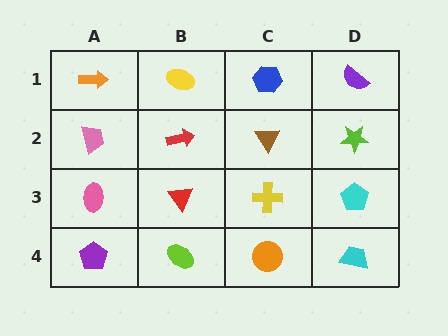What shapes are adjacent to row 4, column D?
A cyan pentagon (row 3, column D), an orange circle (row 4, column C).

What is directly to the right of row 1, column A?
A yellow ellipse.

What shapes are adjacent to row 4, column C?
A yellow cross (row 3, column C), a lime ellipse (row 4, column B), a cyan trapezoid (row 4, column D).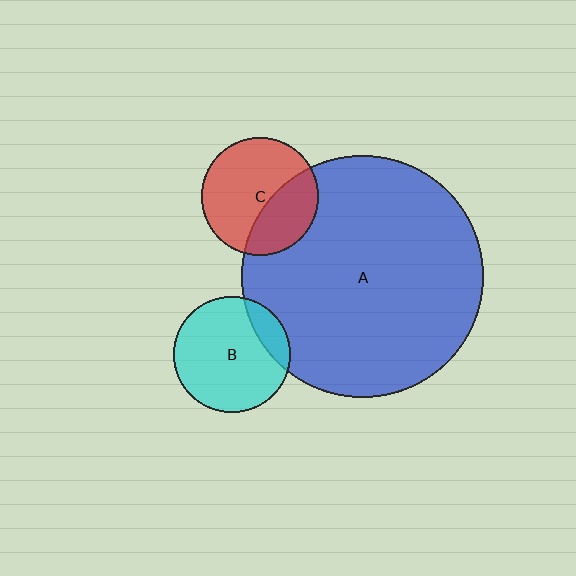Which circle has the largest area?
Circle A (blue).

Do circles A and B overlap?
Yes.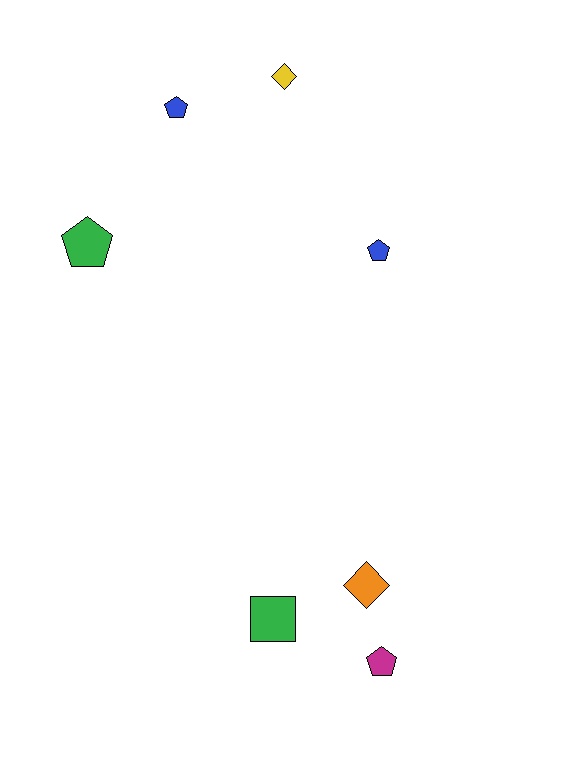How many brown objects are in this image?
There are no brown objects.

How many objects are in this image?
There are 7 objects.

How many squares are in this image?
There is 1 square.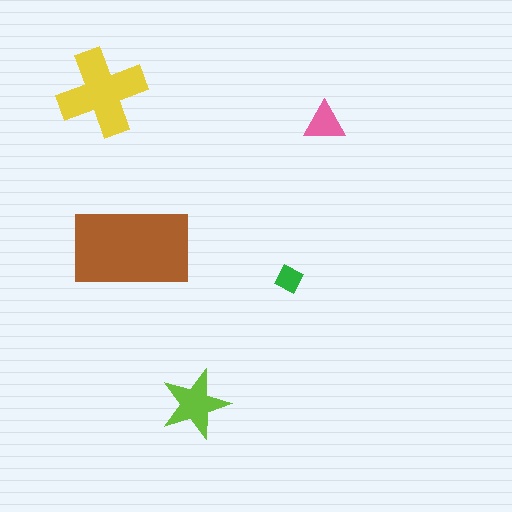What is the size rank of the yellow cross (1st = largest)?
2nd.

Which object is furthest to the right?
The pink triangle is rightmost.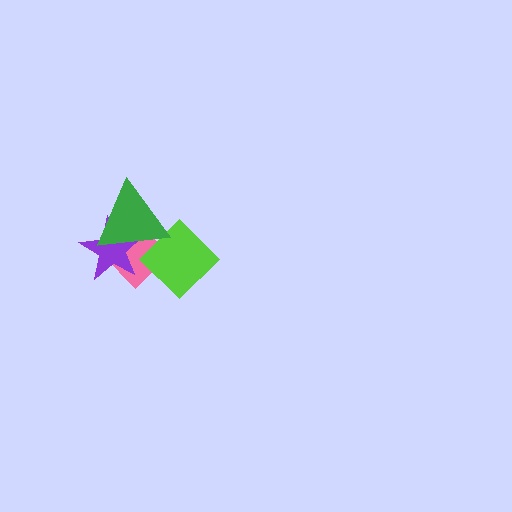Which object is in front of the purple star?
The green triangle is in front of the purple star.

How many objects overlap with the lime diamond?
2 objects overlap with the lime diamond.